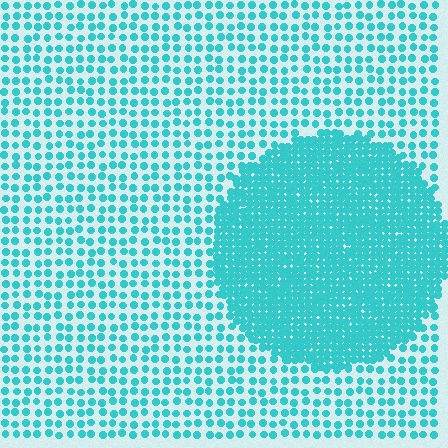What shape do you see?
I see a circle.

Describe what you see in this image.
The image contains small cyan elements arranged at two different densities. A circle-shaped region is visible where the elements are more densely packed than the surrounding area.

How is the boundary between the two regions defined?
The boundary is defined by a change in element density (approximately 2.7x ratio). All elements are the same color, size, and shape.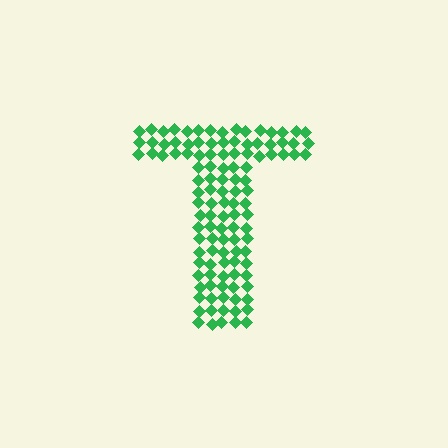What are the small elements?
The small elements are diamonds.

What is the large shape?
The large shape is the letter T.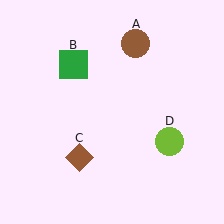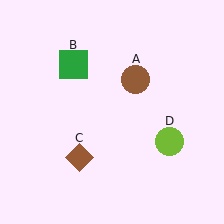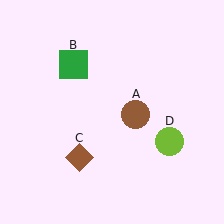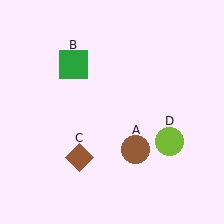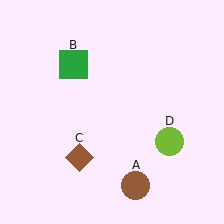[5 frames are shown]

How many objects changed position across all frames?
1 object changed position: brown circle (object A).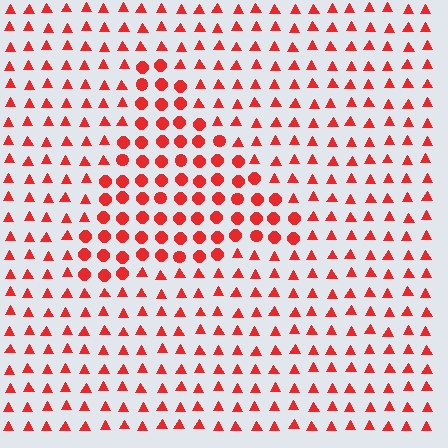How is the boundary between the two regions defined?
The boundary is defined by a change in element shape: circles inside vs. triangles outside. All elements share the same color and spacing.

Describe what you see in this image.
The image is filled with small red elements arranged in a uniform grid. A triangle-shaped region contains circles, while the surrounding area contains triangles. The boundary is defined purely by the change in element shape.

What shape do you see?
I see a triangle.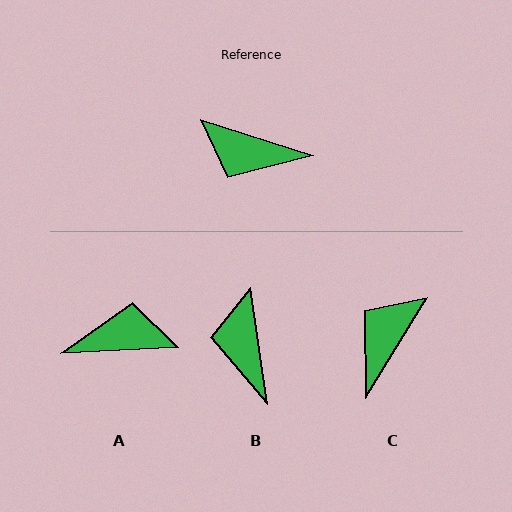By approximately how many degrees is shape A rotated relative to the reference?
Approximately 159 degrees clockwise.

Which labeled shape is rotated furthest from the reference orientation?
A, about 159 degrees away.